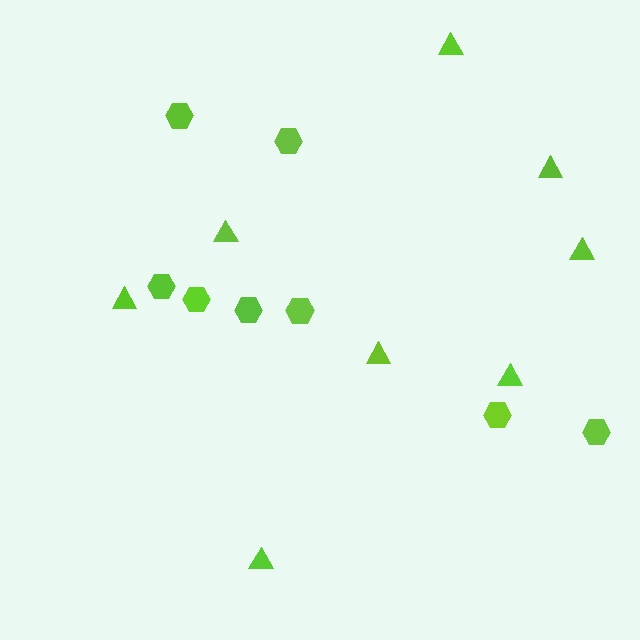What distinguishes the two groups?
There are 2 groups: one group of hexagons (8) and one group of triangles (8).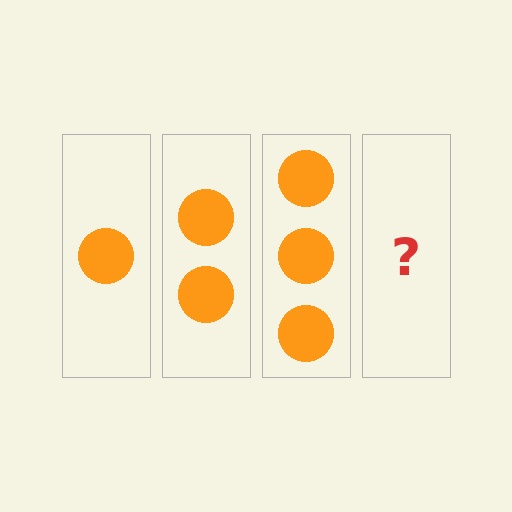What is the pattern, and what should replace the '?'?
The pattern is that each step adds one more circle. The '?' should be 4 circles.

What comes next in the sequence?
The next element should be 4 circles.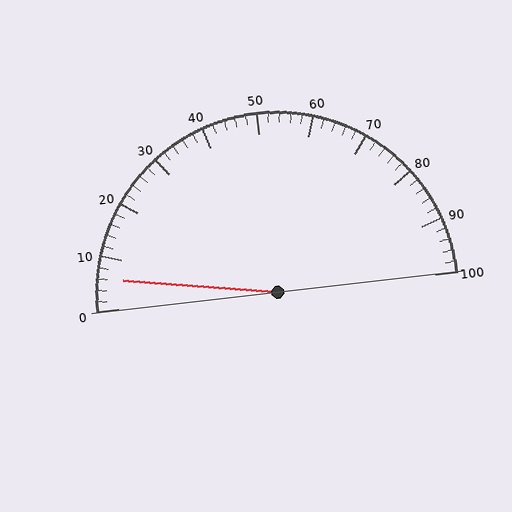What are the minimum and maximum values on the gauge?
The gauge ranges from 0 to 100.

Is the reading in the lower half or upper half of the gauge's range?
The reading is in the lower half of the range (0 to 100).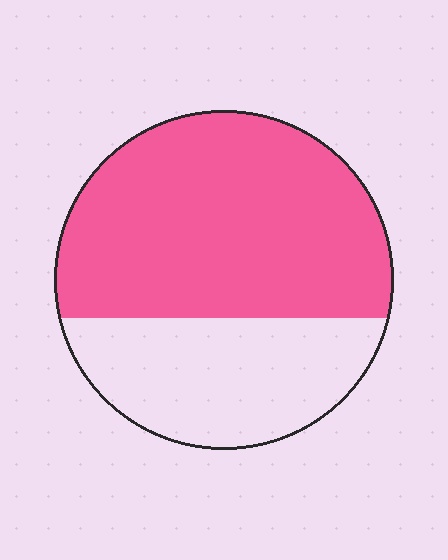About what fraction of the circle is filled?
About five eighths (5/8).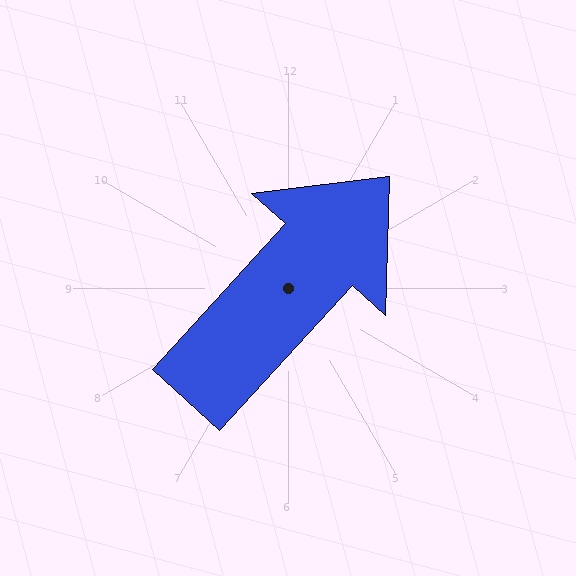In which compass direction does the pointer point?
Northeast.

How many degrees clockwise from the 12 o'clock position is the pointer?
Approximately 42 degrees.